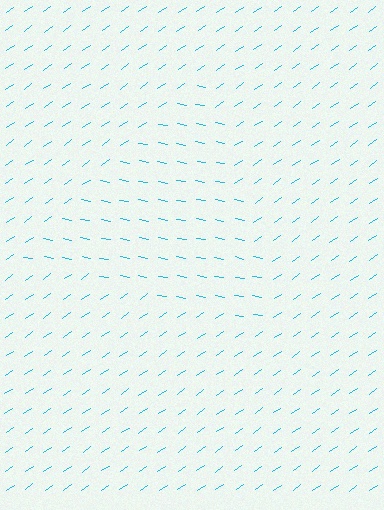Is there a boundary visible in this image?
Yes, there is a texture boundary formed by a change in line orientation.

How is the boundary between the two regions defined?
The boundary is defined purely by a change in line orientation (approximately 45 degrees difference). All lines are the same color and thickness.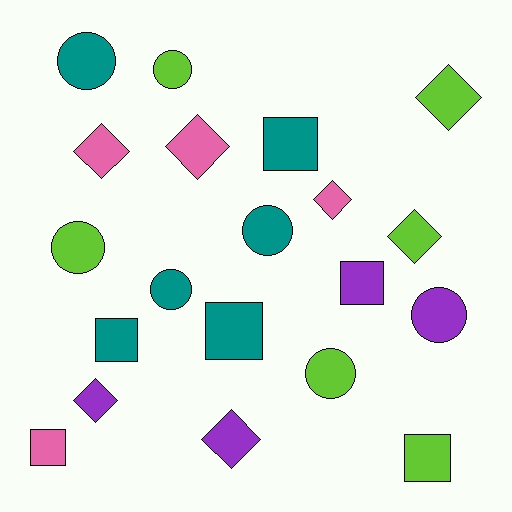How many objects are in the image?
There are 20 objects.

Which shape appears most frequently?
Circle, with 7 objects.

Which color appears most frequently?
Teal, with 6 objects.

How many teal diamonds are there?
There are no teal diamonds.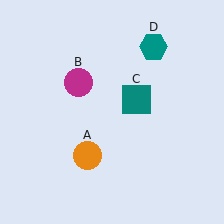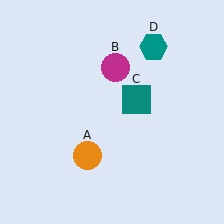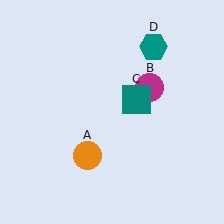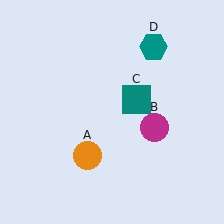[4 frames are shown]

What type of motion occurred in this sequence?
The magenta circle (object B) rotated clockwise around the center of the scene.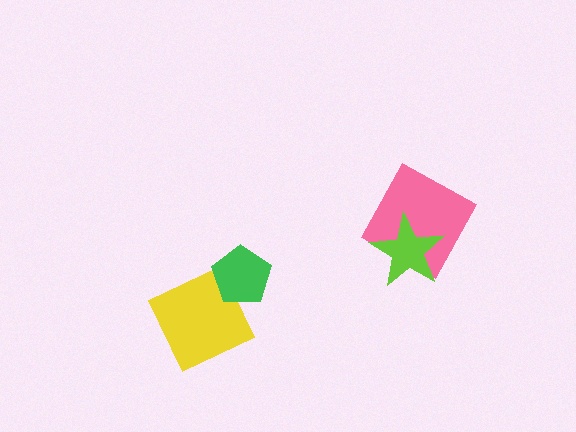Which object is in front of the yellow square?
The green pentagon is in front of the yellow square.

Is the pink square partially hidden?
Yes, it is partially covered by another shape.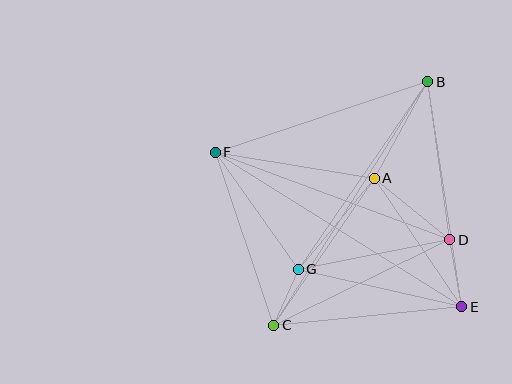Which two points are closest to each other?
Points C and G are closest to each other.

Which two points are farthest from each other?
Points E and F are farthest from each other.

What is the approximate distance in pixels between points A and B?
The distance between A and B is approximately 110 pixels.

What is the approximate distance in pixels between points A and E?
The distance between A and E is approximately 156 pixels.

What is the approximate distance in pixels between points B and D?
The distance between B and D is approximately 160 pixels.